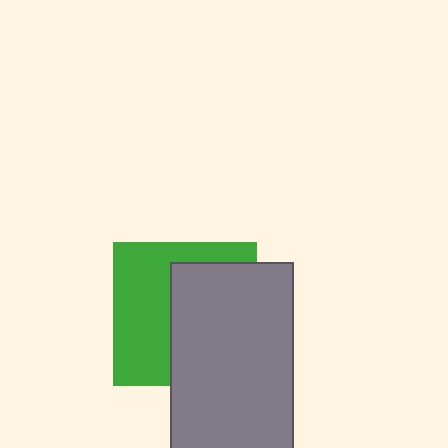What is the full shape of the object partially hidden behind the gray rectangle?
The partially hidden object is a green square.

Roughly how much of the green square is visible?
About half of it is visible (roughly 47%).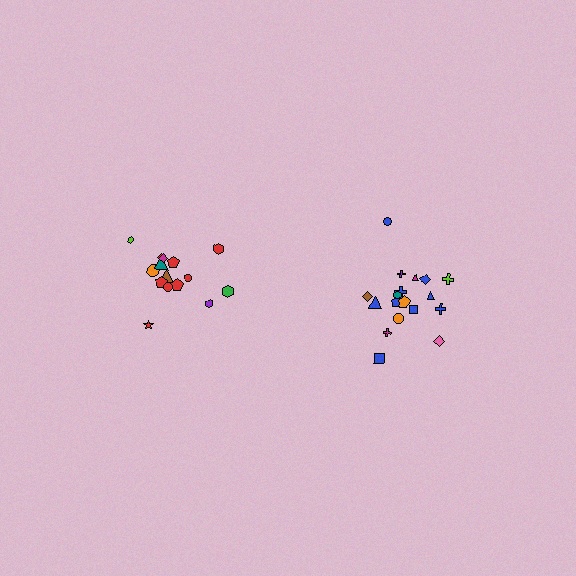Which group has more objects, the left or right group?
The right group.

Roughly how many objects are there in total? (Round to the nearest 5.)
Roughly 35 objects in total.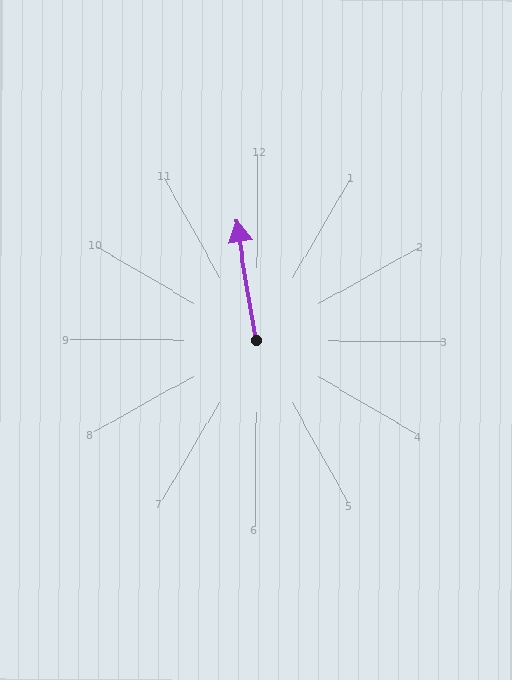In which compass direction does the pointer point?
North.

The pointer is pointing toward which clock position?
Roughly 12 o'clock.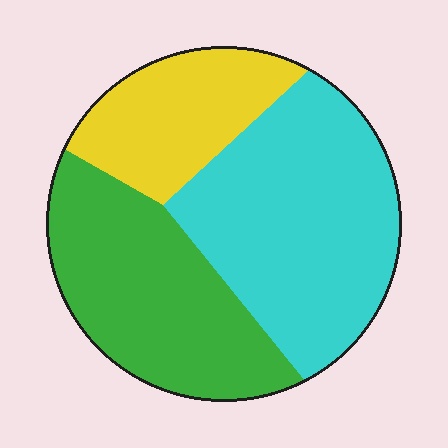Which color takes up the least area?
Yellow, at roughly 20%.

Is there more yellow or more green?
Green.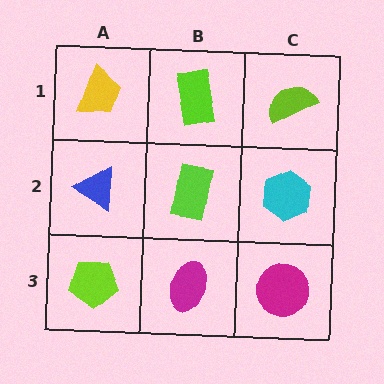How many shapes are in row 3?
3 shapes.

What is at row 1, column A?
A yellow trapezoid.